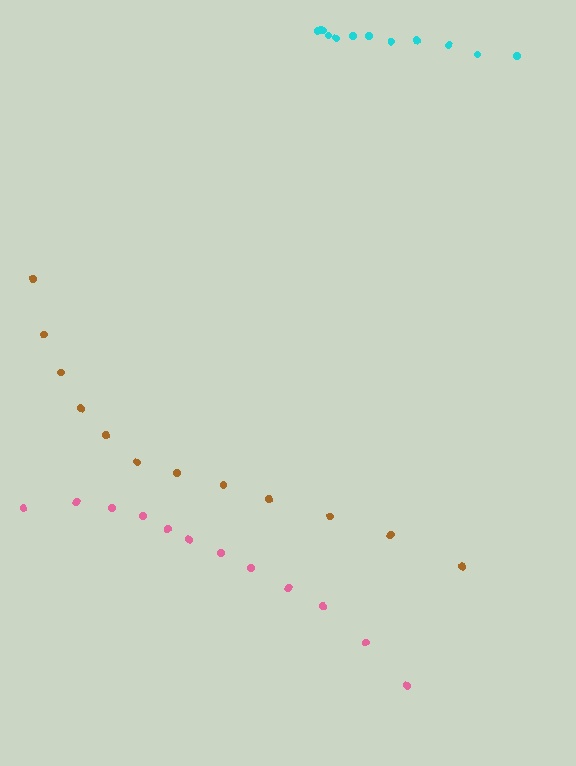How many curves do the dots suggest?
There are 3 distinct paths.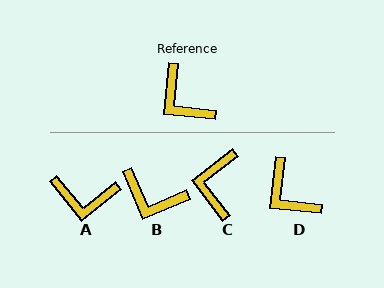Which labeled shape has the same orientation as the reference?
D.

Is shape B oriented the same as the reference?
No, it is off by about 29 degrees.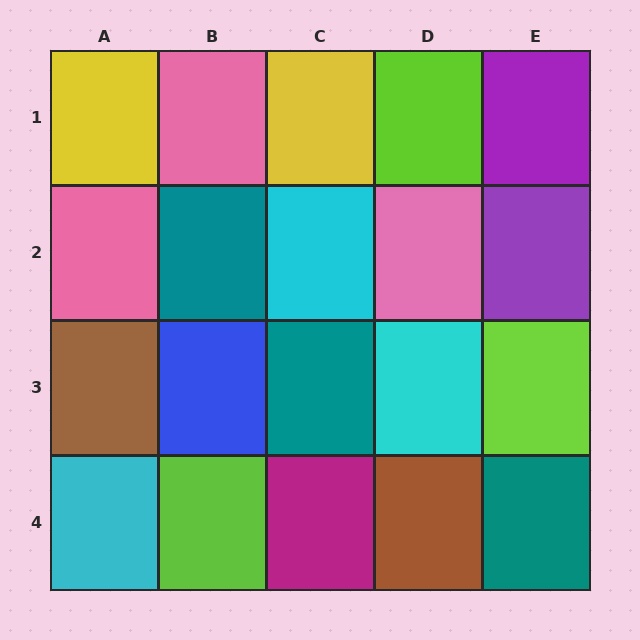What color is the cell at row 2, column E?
Purple.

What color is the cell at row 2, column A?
Pink.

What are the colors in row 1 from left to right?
Yellow, pink, yellow, lime, purple.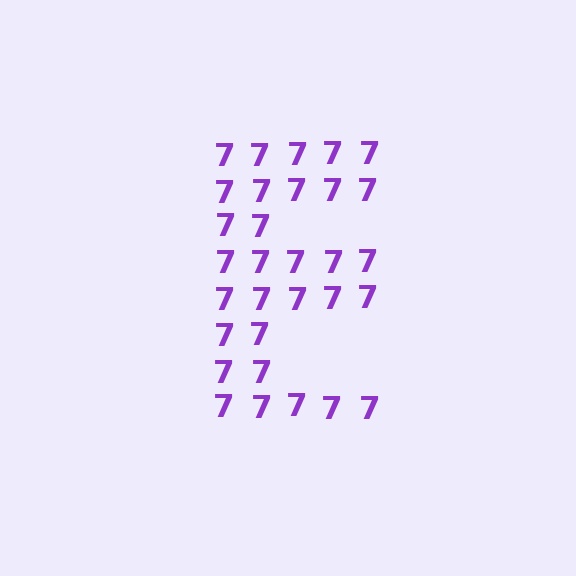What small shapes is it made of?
It is made of small digit 7's.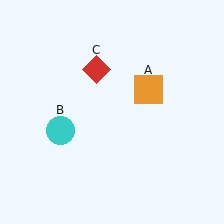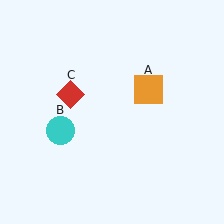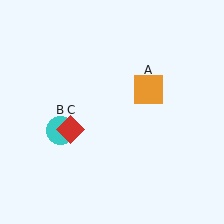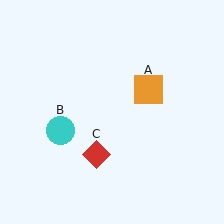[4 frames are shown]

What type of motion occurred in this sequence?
The red diamond (object C) rotated counterclockwise around the center of the scene.